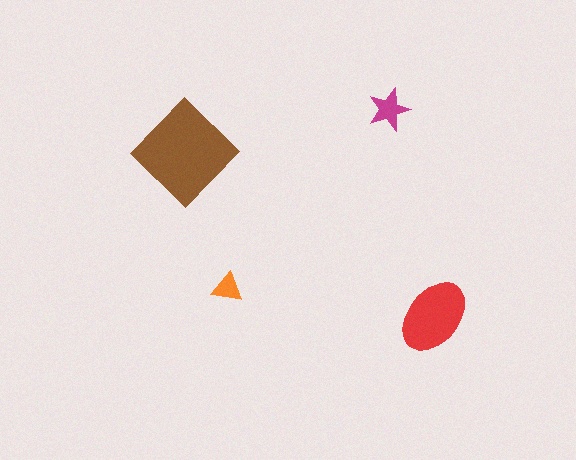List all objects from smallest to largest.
The orange triangle, the magenta star, the red ellipse, the brown diamond.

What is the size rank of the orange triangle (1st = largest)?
4th.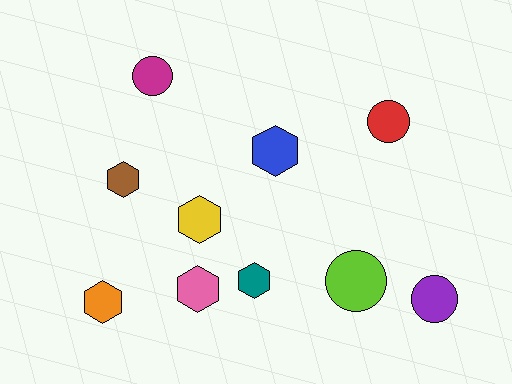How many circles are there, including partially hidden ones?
There are 4 circles.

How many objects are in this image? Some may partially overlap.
There are 10 objects.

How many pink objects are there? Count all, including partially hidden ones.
There is 1 pink object.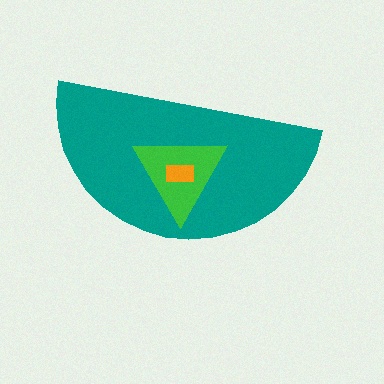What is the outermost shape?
The teal semicircle.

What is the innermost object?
The orange rectangle.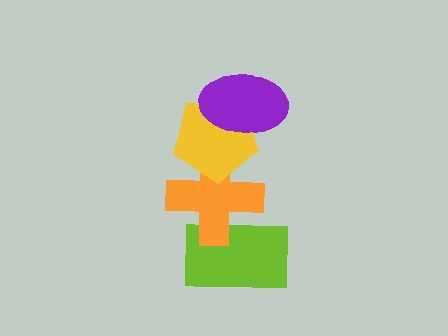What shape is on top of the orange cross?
The yellow pentagon is on top of the orange cross.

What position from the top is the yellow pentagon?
The yellow pentagon is 2nd from the top.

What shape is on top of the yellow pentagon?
The purple ellipse is on top of the yellow pentagon.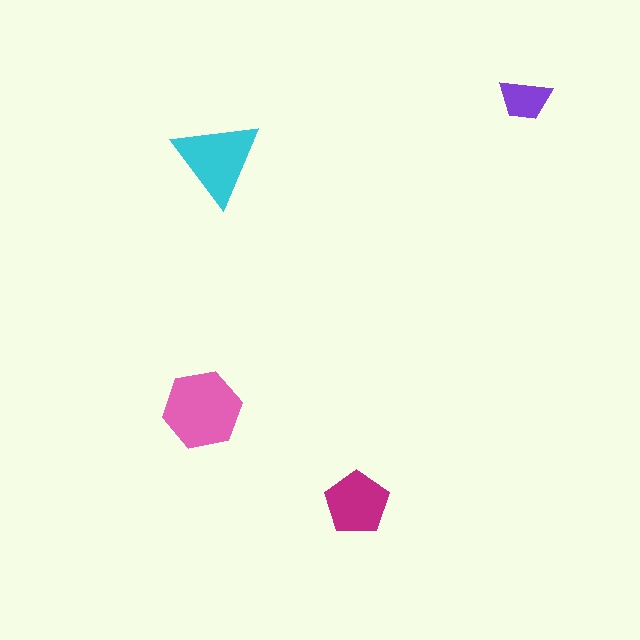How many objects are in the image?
There are 4 objects in the image.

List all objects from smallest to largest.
The purple trapezoid, the magenta pentagon, the cyan triangle, the pink hexagon.